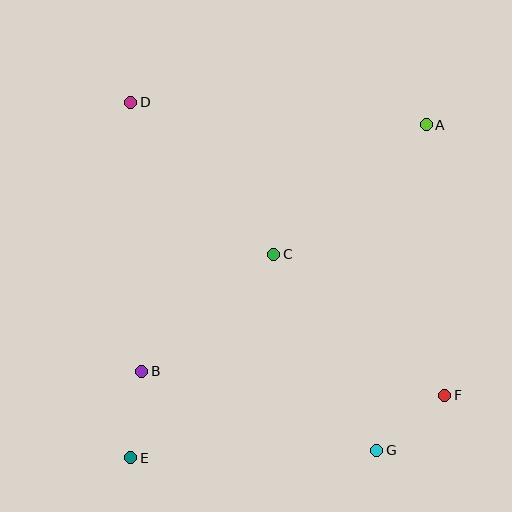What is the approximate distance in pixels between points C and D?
The distance between C and D is approximately 209 pixels.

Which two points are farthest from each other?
Points A and E are farthest from each other.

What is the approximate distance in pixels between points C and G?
The distance between C and G is approximately 221 pixels.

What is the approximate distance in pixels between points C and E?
The distance between C and E is approximately 249 pixels.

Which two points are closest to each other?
Points B and E are closest to each other.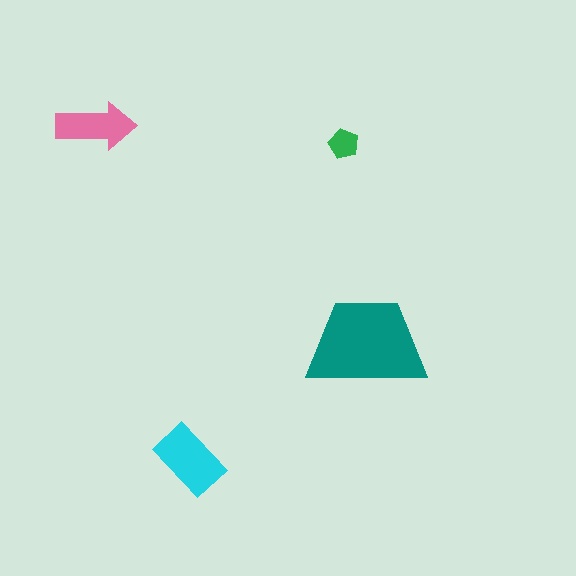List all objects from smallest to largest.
The green pentagon, the pink arrow, the cyan rectangle, the teal trapezoid.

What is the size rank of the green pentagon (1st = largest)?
4th.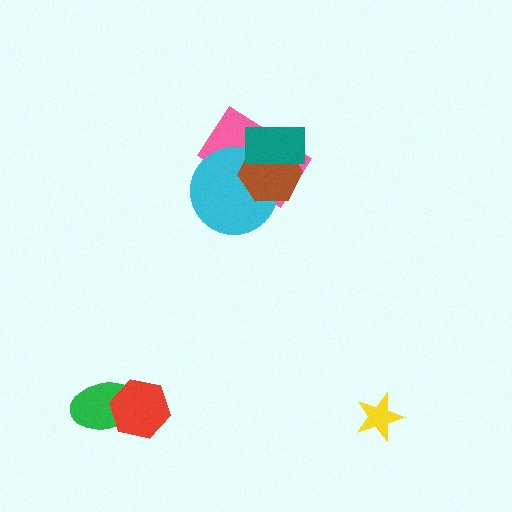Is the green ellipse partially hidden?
Yes, it is partially covered by another shape.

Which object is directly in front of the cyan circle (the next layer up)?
The brown hexagon is directly in front of the cyan circle.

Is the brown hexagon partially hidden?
Yes, it is partially covered by another shape.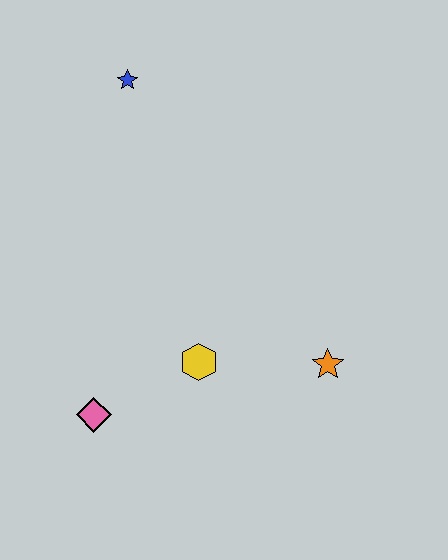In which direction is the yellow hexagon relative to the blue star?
The yellow hexagon is below the blue star.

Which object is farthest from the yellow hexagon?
The blue star is farthest from the yellow hexagon.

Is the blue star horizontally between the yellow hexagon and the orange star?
No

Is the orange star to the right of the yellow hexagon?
Yes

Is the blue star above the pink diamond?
Yes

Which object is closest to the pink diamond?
The yellow hexagon is closest to the pink diamond.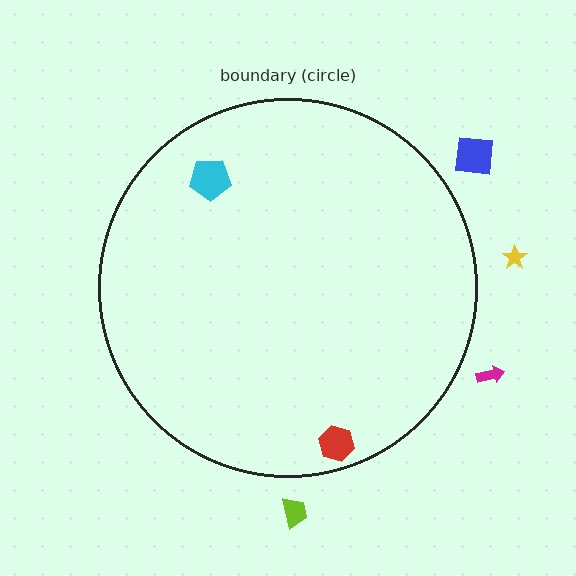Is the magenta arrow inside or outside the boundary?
Outside.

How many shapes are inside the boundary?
2 inside, 4 outside.